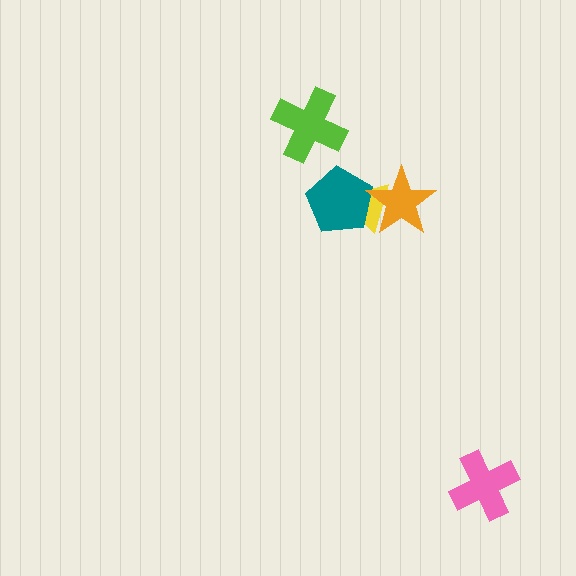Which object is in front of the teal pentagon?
The orange star is in front of the teal pentagon.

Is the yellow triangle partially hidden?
Yes, it is partially covered by another shape.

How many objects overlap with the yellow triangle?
2 objects overlap with the yellow triangle.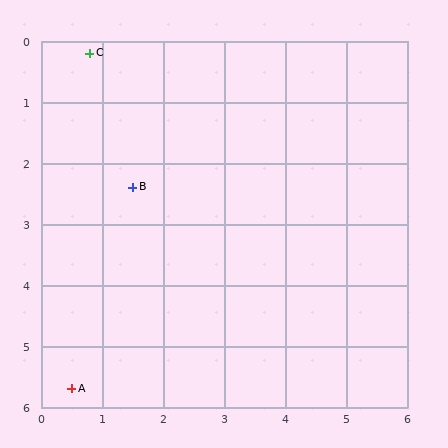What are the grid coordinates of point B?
Point B is at approximately (1.5, 2.4).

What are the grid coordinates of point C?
Point C is at approximately (0.8, 0.2).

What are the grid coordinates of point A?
Point A is at approximately (0.5, 5.7).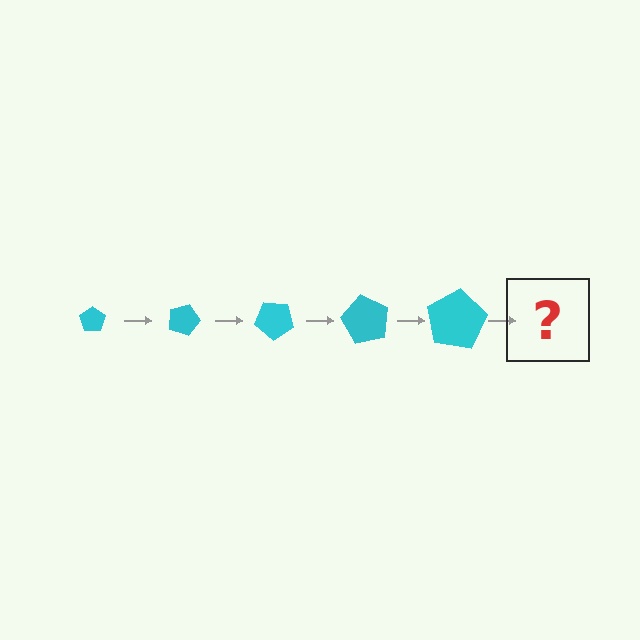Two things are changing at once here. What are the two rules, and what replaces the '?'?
The two rules are that the pentagon grows larger each step and it rotates 20 degrees each step. The '?' should be a pentagon, larger than the previous one and rotated 100 degrees from the start.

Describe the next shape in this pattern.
It should be a pentagon, larger than the previous one and rotated 100 degrees from the start.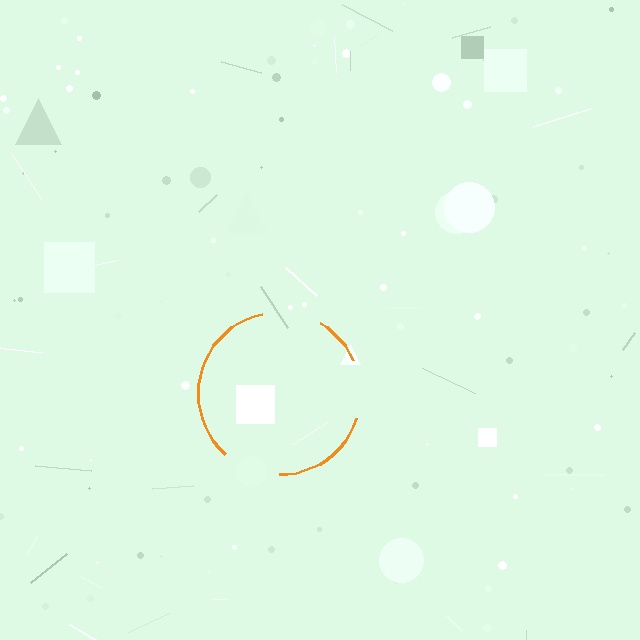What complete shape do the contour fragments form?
The contour fragments form a circle.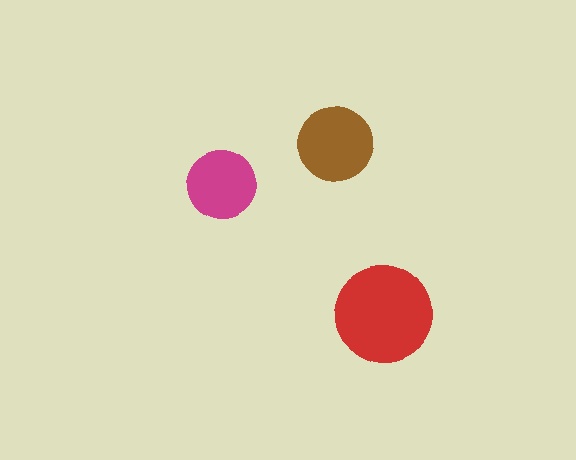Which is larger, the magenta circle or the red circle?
The red one.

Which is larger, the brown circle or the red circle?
The red one.